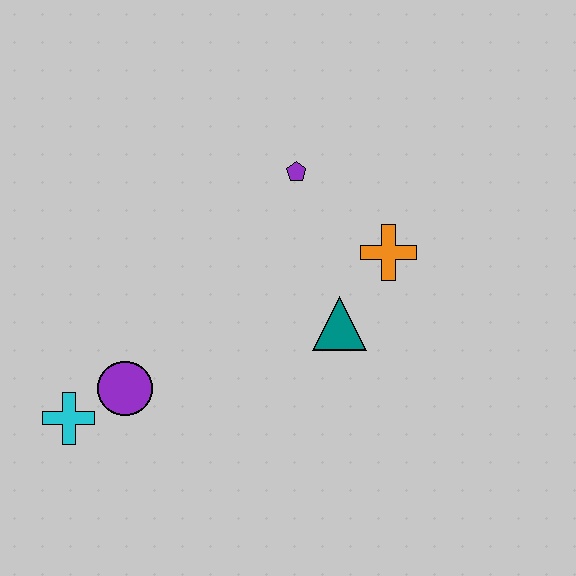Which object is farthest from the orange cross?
The cyan cross is farthest from the orange cross.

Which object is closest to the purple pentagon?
The orange cross is closest to the purple pentagon.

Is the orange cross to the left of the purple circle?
No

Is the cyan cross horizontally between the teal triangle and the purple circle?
No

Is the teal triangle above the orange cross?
No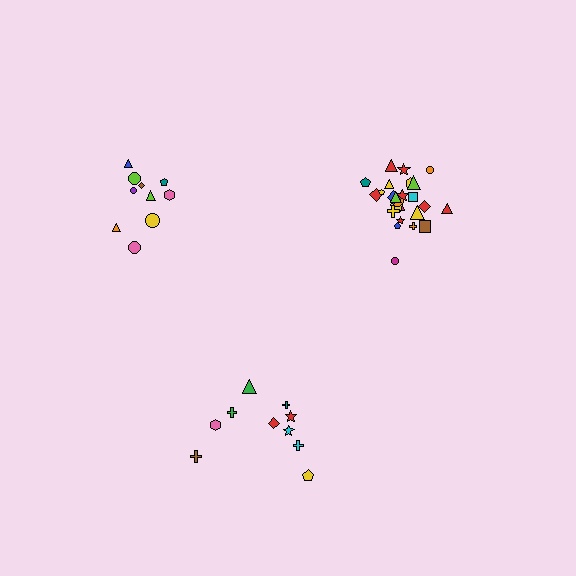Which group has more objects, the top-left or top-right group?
The top-right group.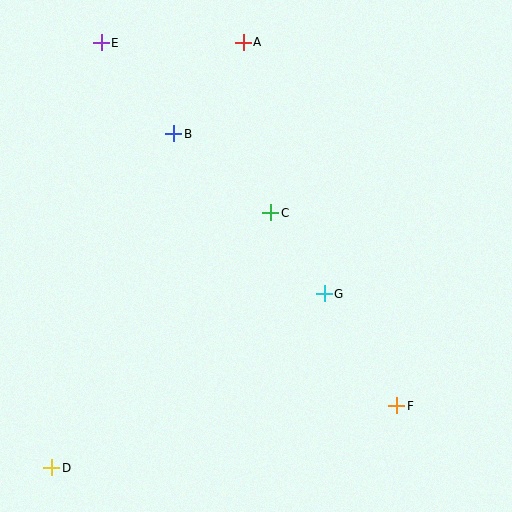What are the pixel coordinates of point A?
Point A is at (243, 42).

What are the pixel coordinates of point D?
Point D is at (52, 468).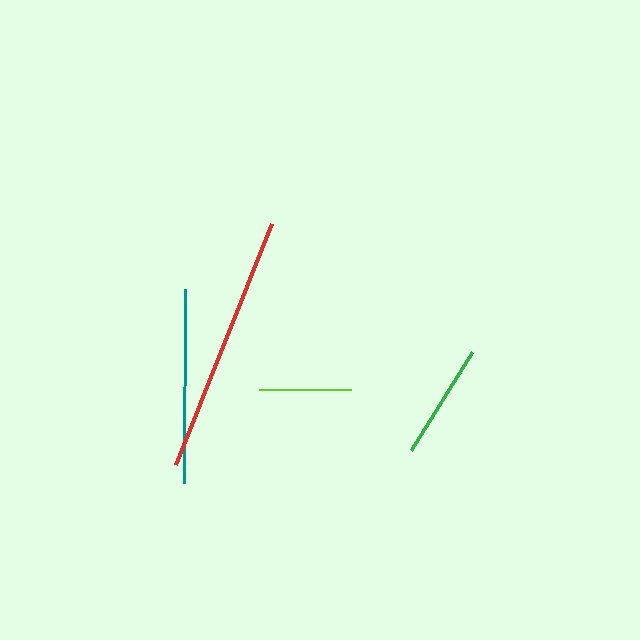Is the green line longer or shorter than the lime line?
The green line is longer than the lime line.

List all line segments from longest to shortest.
From longest to shortest: red, teal, green, lime.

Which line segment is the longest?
The red line is the longest at approximately 260 pixels.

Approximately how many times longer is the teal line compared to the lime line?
The teal line is approximately 2.1 times the length of the lime line.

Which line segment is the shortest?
The lime line is the shortest at approximately 92 pixels.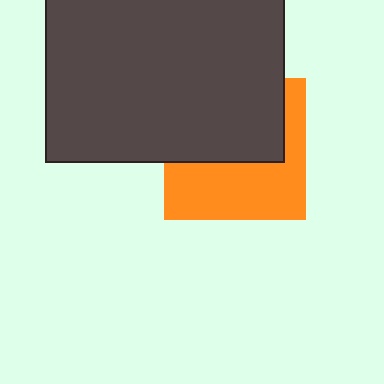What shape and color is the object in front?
The object in front is a dark gray rectangle.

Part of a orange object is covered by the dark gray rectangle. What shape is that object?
It is a square.